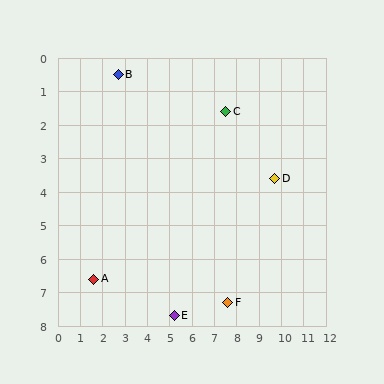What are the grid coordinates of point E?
Point E is at approximately (5.2, 7.7).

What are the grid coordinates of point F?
Point F is at approximately (7.6, 7.3).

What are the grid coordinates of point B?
Point B is at approximately (2.7, 0.5).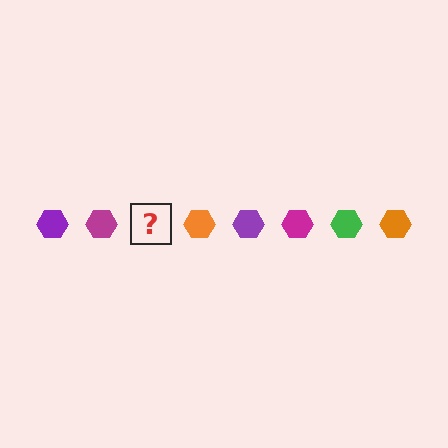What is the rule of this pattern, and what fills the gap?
The rule is that the pattern cycles through purple, magenta, green, orange hexagons. The gap should be filled with a green hexagon.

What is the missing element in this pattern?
The missing element is a green hexagon.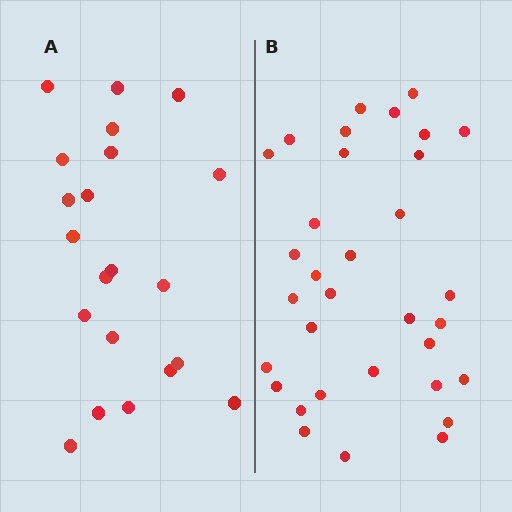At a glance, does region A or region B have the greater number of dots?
Region B (the right region) has more dots.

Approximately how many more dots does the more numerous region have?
Region B has roughly 12 or so more dots than region A.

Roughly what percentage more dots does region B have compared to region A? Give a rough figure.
About 55% more.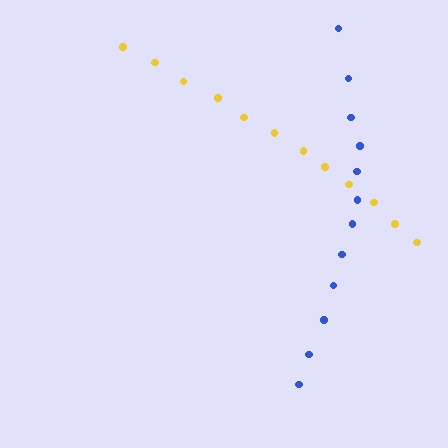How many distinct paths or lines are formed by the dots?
There are 2 distinct paths.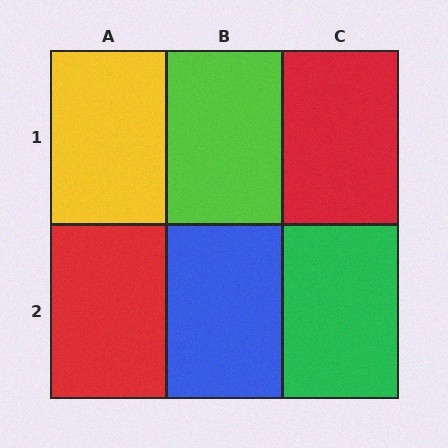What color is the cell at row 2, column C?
Green.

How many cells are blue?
1 cell is blue.